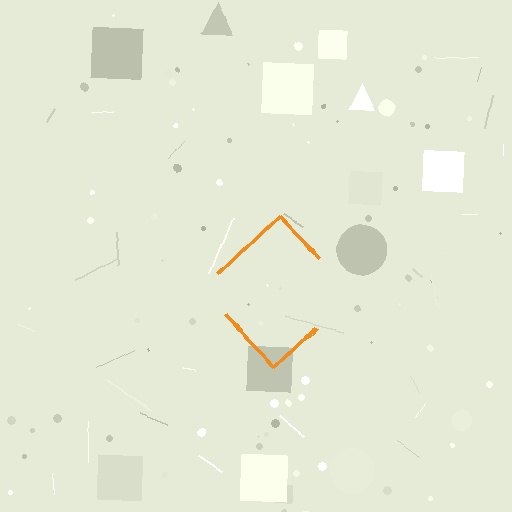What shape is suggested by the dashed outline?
The dashed outline suggests a diamond.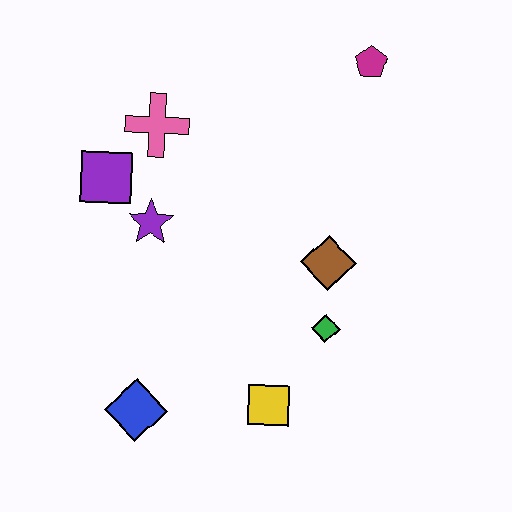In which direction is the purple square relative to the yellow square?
The purple square is above the yellow square.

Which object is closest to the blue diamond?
The yellow square is closest to the blue diamond.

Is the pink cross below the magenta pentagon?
Yes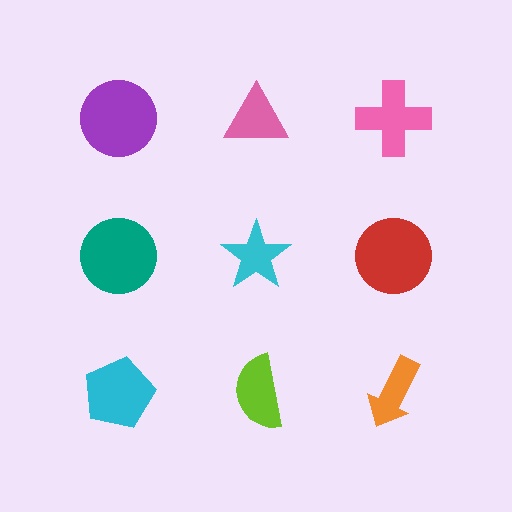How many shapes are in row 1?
3 shapes.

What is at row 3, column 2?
A lime semicircle.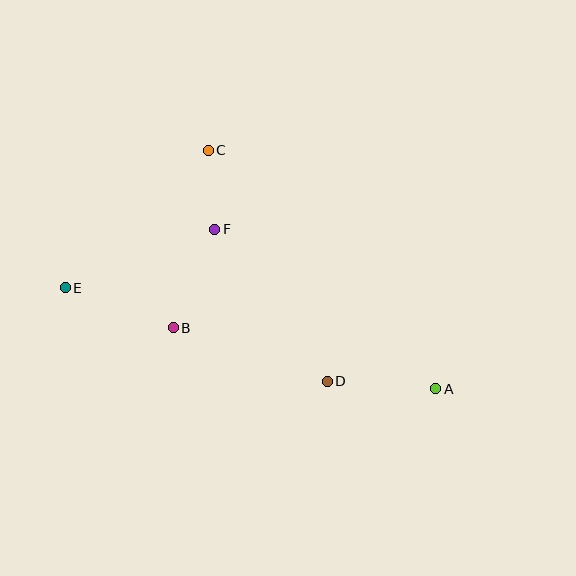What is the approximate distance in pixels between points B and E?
The distance between B and E is approximately 115 pixels.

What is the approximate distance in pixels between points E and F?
The distance between E and F is approximately 160 pixels.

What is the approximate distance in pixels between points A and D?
The distance between A and D is approximately 109 pixels.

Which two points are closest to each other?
Points C and F are closest to each other.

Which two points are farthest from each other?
Points A and E are farthest from each other.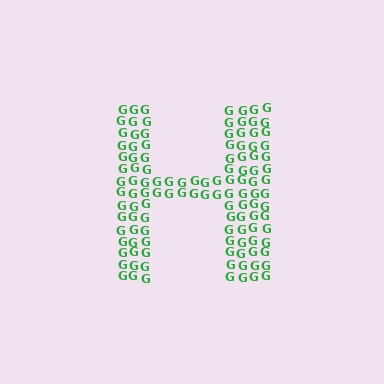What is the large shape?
The large shape is the letter H.